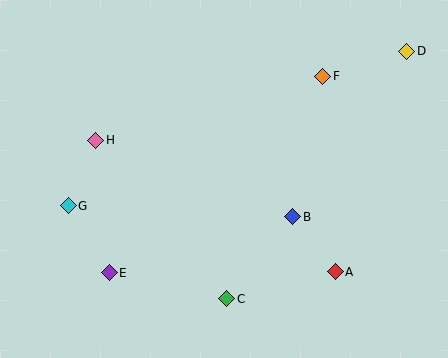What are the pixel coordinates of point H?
Point H is at (96, 140).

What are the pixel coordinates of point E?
Point E is at (109, 273).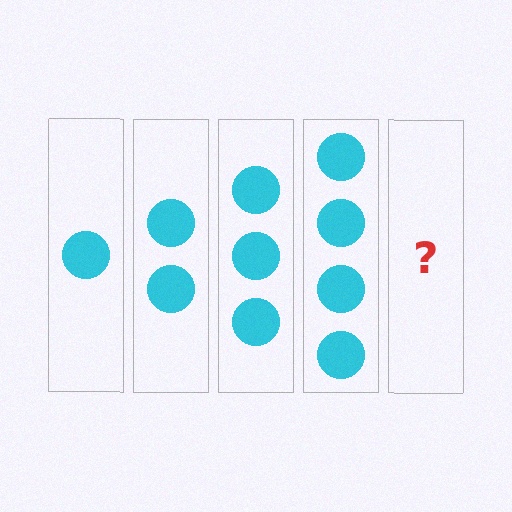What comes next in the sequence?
The next element should be 5 circles.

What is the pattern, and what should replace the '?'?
The pattern is that each step adds one more circle. The '?' should be 5 circles.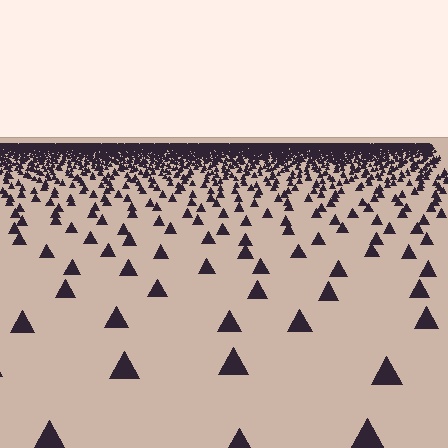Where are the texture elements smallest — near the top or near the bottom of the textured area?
Near the top.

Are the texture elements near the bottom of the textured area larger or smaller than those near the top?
Larger. Near the bottom, elements are closer to the viewer and appear at a bigger on-screen size.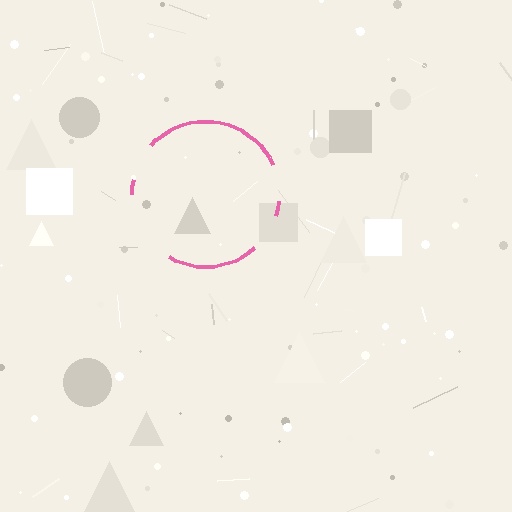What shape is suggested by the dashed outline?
The dashed outline suggests a circle.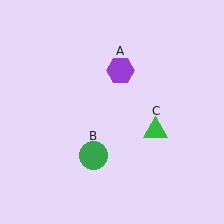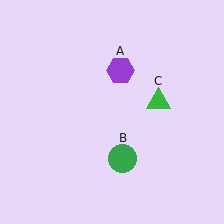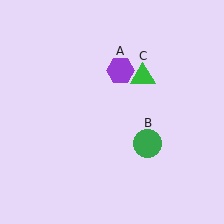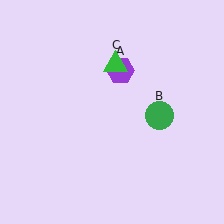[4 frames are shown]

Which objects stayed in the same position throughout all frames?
Purple hexagon (object A) remained stationary.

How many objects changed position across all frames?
2 objects changed position: green circle (object B), green triangle (object C).